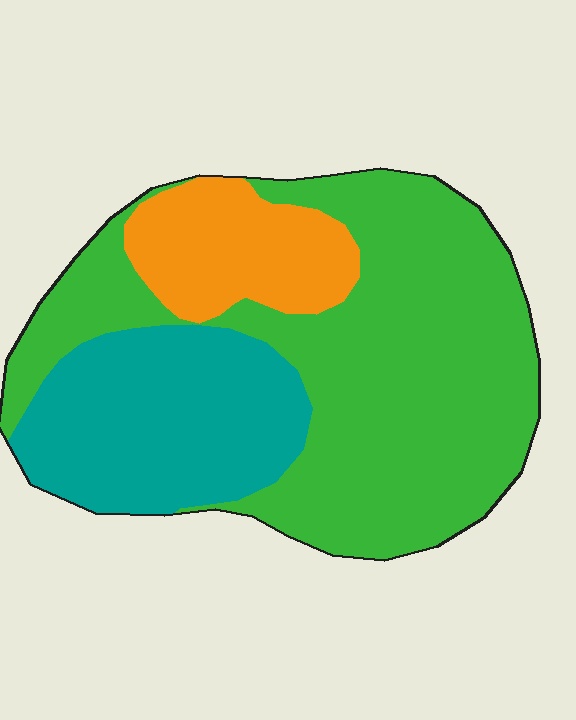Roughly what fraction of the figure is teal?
Teal covers around 25% of the figure.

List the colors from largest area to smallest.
From largest to smallest: green, teal, orange.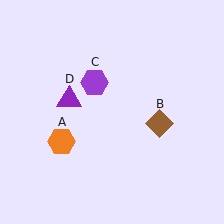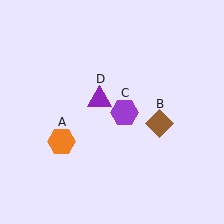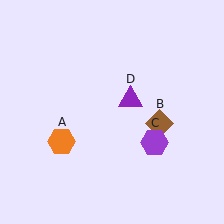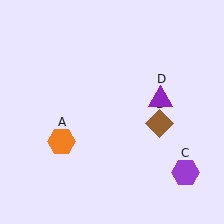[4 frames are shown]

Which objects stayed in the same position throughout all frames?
Orange hexagon (object A) and brown diamond (object B) remained stationary.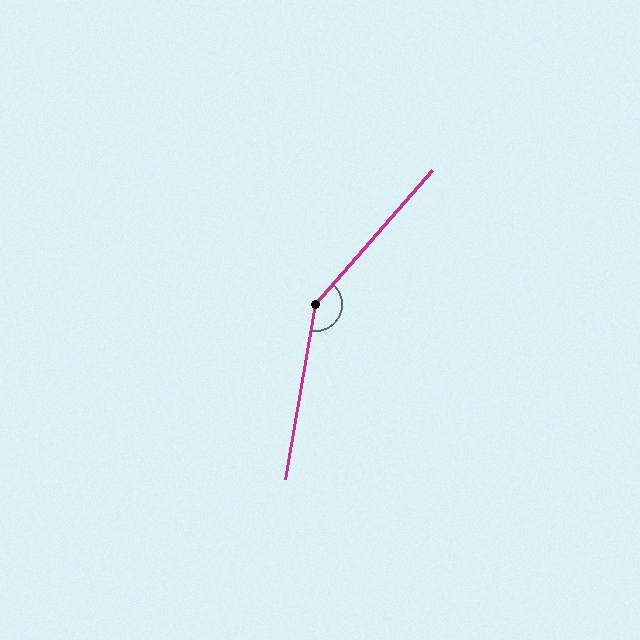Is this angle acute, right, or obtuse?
It is obtuse.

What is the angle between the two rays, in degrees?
Approximately 149 degrees.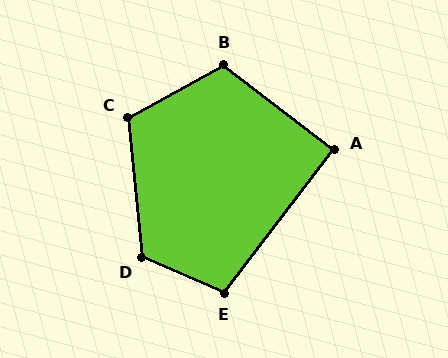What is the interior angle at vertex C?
Approximately 113 degrees (obtuse).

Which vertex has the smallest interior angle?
A, at approximately 90 degrees.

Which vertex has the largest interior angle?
D, at approximately 119 degrees.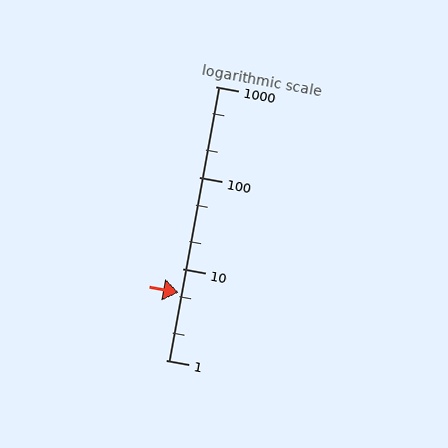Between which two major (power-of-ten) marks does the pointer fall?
The pointer is between 1 and 10.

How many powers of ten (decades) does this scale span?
The scale spans 3 decades, from 1 to 1000.